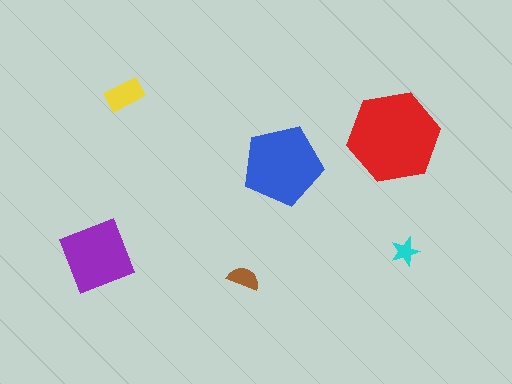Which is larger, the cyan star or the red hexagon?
The red hexagon.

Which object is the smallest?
The cyan star.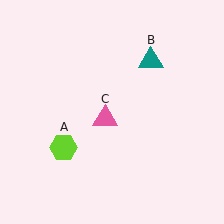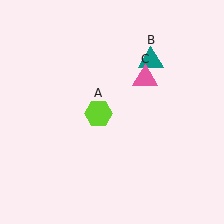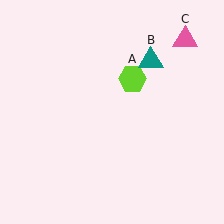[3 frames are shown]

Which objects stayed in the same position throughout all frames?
Teal triangle (object B) remained stationary.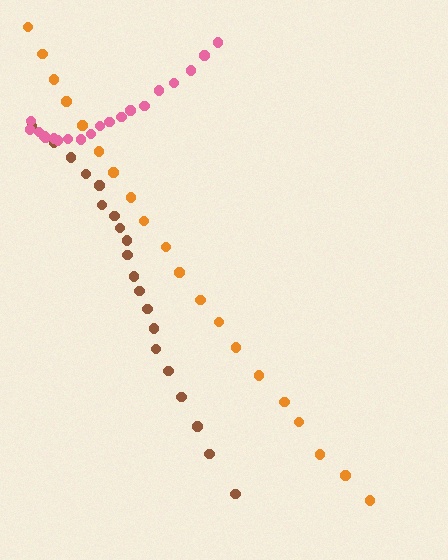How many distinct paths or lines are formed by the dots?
There are 3 distinct paths.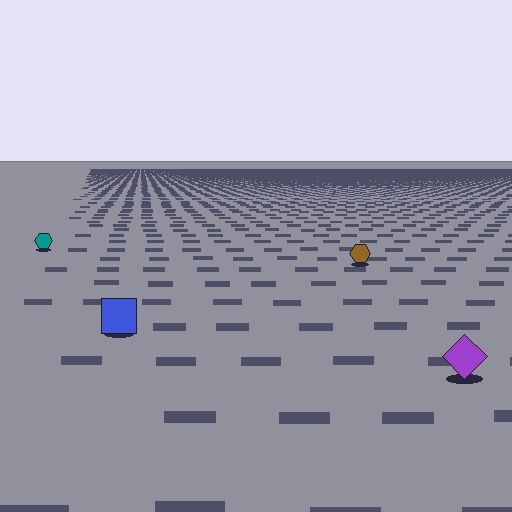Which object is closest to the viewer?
The purple diamond is closest. The texture marks near it are larger and more spread out.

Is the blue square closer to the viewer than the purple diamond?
No. The purple diamond is closer — you can tell from the texture gradient: the ground texture is coarser near it.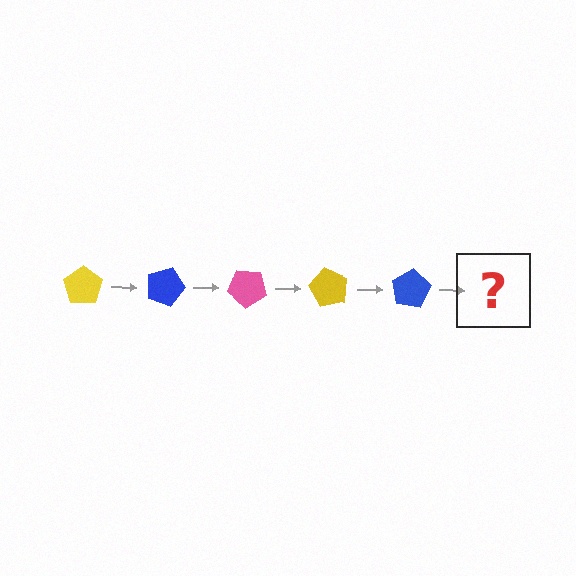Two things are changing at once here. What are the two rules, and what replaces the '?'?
The two rules are that it rotates 20 degrees each step and the color cycles through yellow, blue, and pink. The '?' should be a pink pentagon, rotated 100 degrees from the start.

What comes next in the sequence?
The next element should be a pink pentagon, rotated 100 degrees from the start.